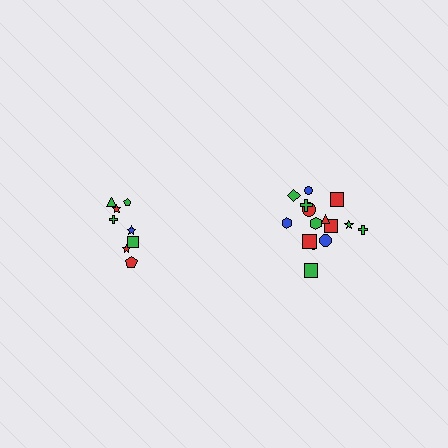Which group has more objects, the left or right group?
The right group.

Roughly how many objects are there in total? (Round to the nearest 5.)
Roughly 25 objects in total.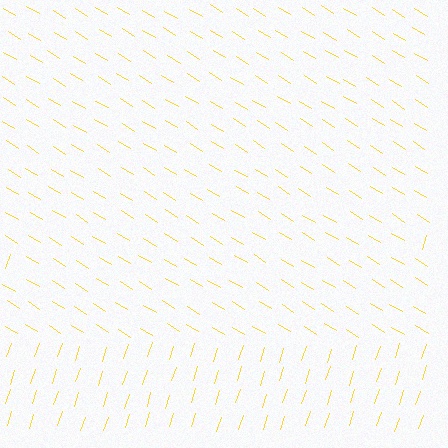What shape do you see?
I see a rectangle.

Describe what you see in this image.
The image is filled with small yellow line segments. A rectangle region in the image has lines oriented differently from the surrounding lines, creating a visible texture boundary.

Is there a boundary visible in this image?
Yes, there is a texture boundary formed by a change in line orientation.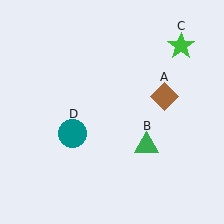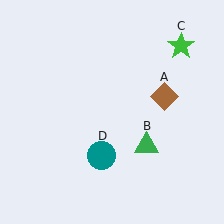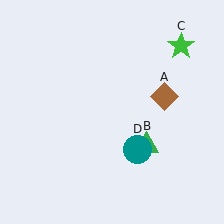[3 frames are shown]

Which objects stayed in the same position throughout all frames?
Brown diamond (object A) and green triangle (object B) and green star (object C) remained stationary.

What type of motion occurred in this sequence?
The teal circle (object D) rotated counterclockwise around the center of the scene.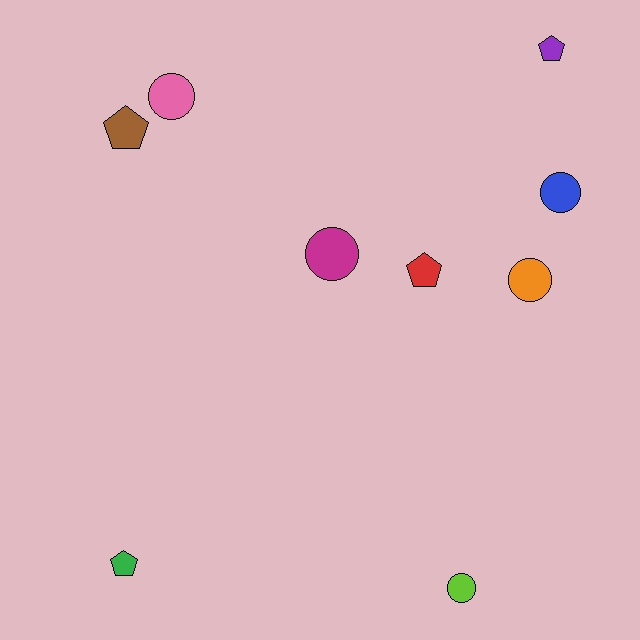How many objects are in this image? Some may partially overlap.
There are 9 objects.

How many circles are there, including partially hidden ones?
There are 5 circles.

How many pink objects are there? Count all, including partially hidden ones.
There is 1 pink object.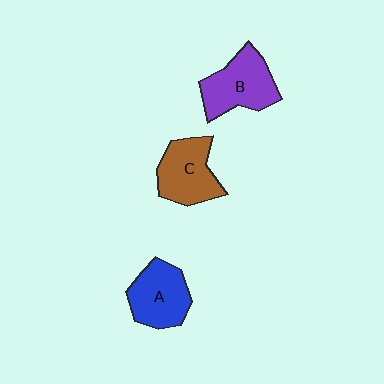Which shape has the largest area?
Shape B (purple).